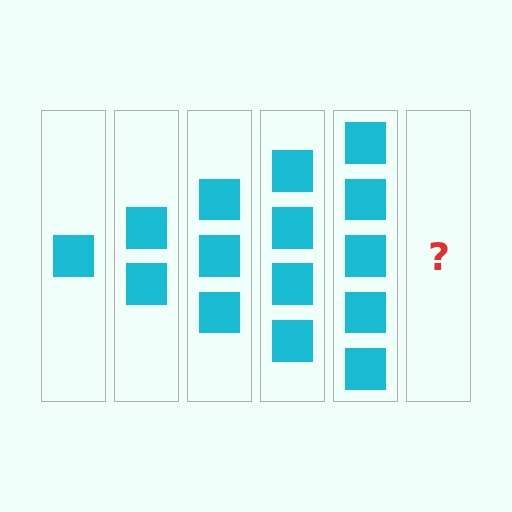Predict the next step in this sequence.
The next step is 6 squares.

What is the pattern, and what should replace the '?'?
The pattern is that each step adds one more square. The '?' should be 6 squares.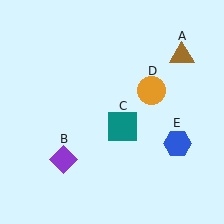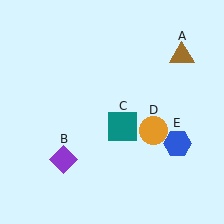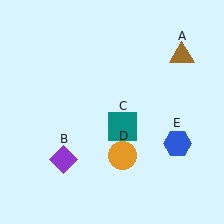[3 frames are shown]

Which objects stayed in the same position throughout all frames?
Brown triangle (object A) and purple diamond (object B) and teal square (object C) and blue hexagon (object E) remained stationary.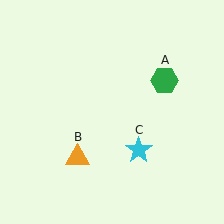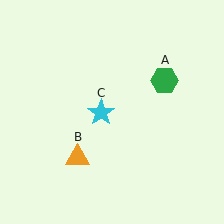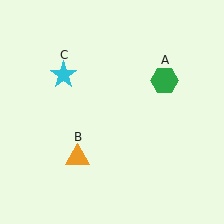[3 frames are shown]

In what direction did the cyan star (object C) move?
The cyan star (object C) moved up and to the left.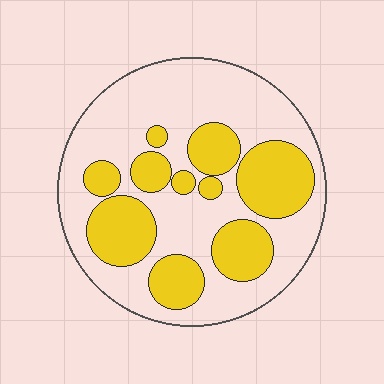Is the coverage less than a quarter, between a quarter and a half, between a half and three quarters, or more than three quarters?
Between a quarter and a half.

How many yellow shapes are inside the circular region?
10.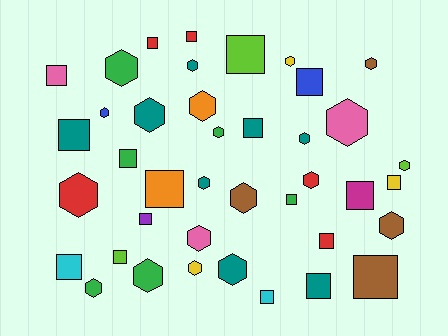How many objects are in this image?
There are 40 objects.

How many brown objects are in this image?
There are 4 brown objects.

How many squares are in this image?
There are 19 squares.